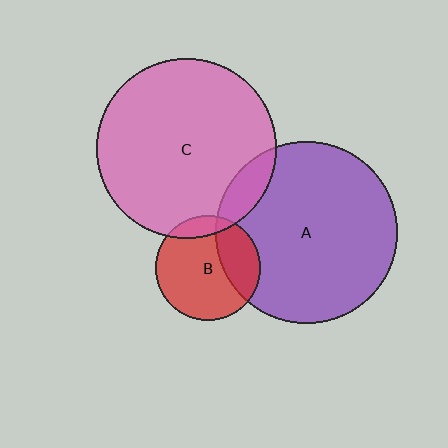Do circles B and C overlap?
Yes.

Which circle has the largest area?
Circle A (purple).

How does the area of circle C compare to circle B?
Approximately 2.9 times.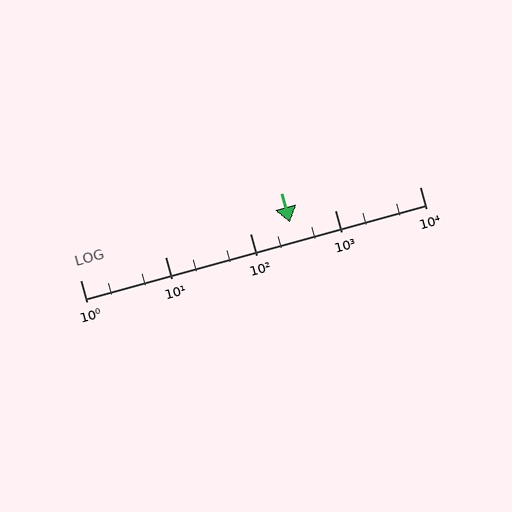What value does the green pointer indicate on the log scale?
The pointer indicates approximately 300.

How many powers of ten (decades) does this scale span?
The scale spans 4 decades, from 1 to 10000.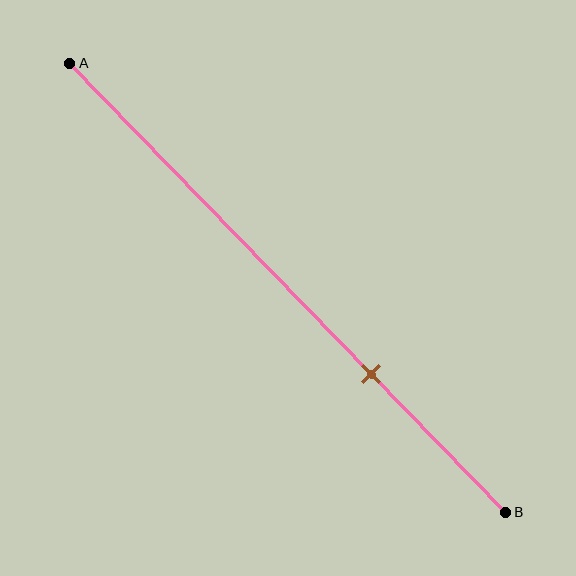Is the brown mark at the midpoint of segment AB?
No, the mark is at about 70% from A, not at the 50% midpoint.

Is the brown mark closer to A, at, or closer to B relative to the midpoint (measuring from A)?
The brown mark is closer to point B than the midpoint of segment AB.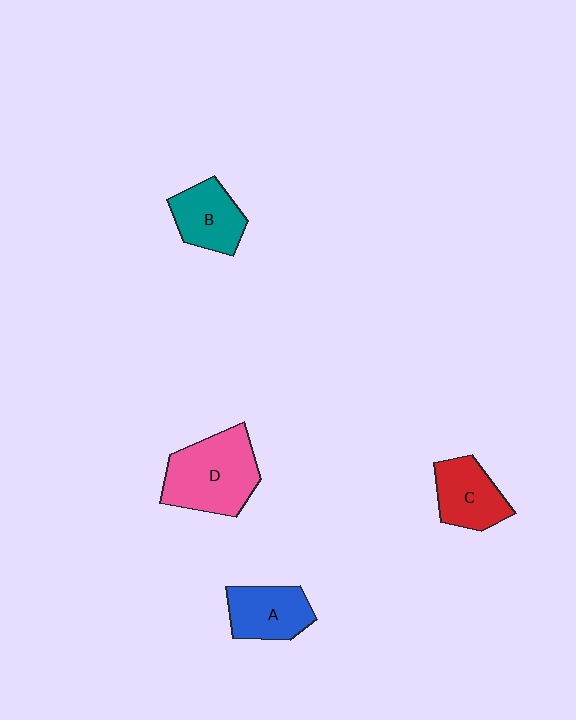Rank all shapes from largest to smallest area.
From largest to smallest: D (pink), A (blue), C (red), B (teal).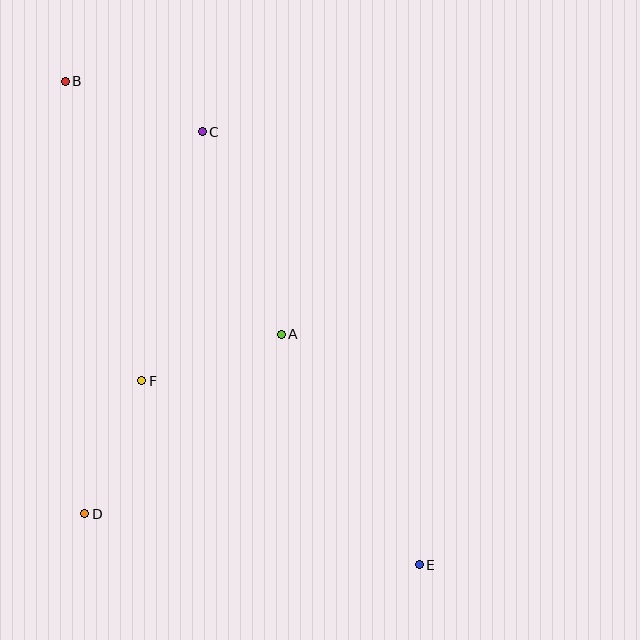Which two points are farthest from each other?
Points B and E are farthest from each other.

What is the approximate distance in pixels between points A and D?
The distance between A and D is approximately 266 pixels.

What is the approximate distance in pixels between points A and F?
The distance between A and F is approximately 147 pixels.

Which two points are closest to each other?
Points D and F are closest to each other.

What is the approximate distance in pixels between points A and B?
The distance between A and B is approximately 333 pixels.